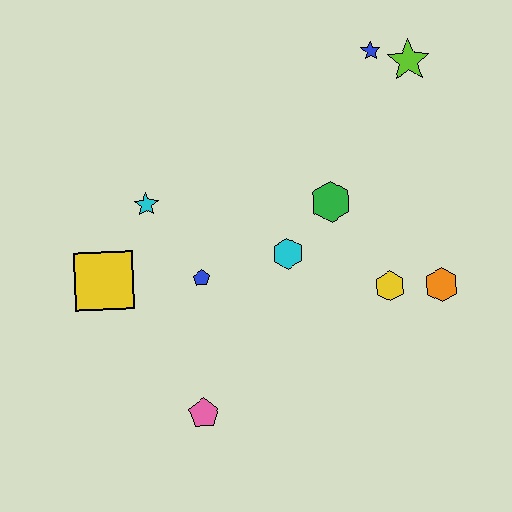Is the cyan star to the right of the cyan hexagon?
No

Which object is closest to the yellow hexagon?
The orange hexagon is closest to the yellow hexagon.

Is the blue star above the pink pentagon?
Yes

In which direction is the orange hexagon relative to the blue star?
The orange hexagon is below the blue star.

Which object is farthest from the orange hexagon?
The yellow square is farthest from the orange hexagon.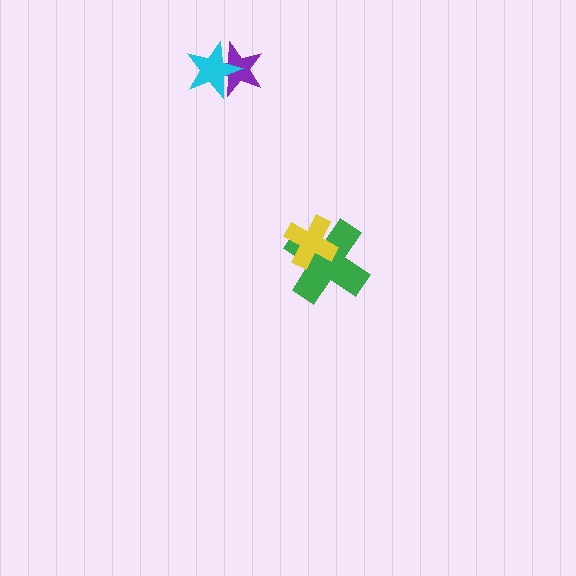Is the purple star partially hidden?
Yes, it is partially covered by another shape.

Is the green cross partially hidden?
Yes, it is partially covered by another shape.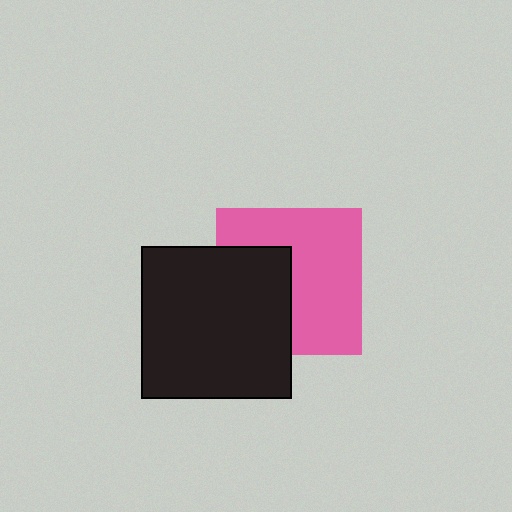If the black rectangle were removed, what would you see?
You would see the complete pink square.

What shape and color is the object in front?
The object in front is a black rectangle.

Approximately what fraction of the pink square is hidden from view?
Roughly 39% of the pink square is hidden behind the black rectangle.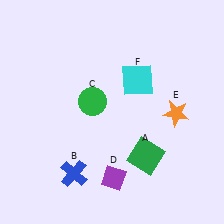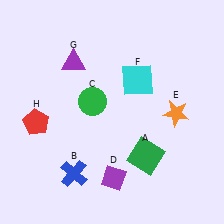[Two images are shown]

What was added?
A purple triangle (G), a red pentagon (H) were added in Image 2.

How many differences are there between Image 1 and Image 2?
There are 2 differences between the two images.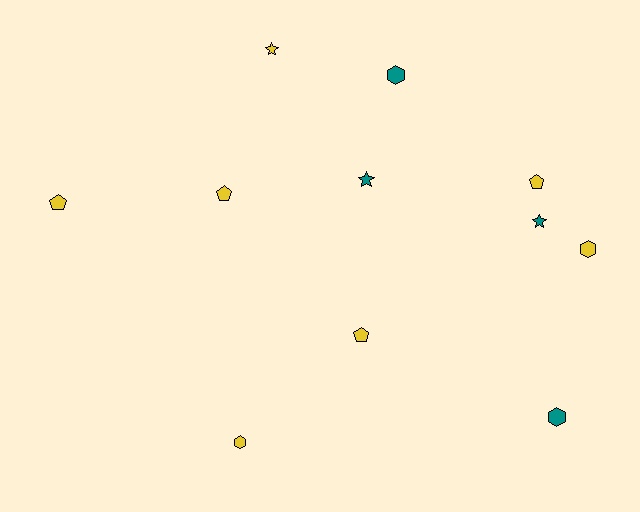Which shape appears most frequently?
Pentagon, with 4 objects.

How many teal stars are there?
There are 2 teal stars.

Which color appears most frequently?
Yellow, with 7 objects.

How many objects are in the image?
There are 11 objects.